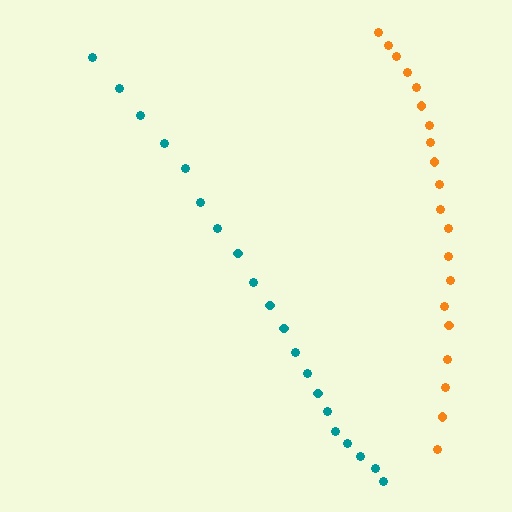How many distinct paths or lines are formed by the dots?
There are 2 distinct paths.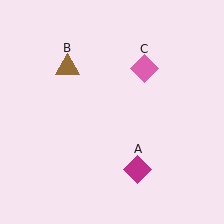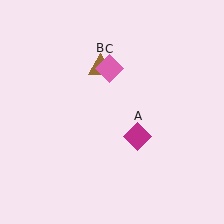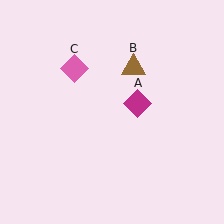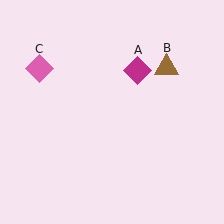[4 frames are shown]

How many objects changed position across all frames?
3 objects changed position: magenta diamond (object A), brown triangle (object B), pink diamond (object C).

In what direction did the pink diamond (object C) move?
The pink diamond (object C) moved left.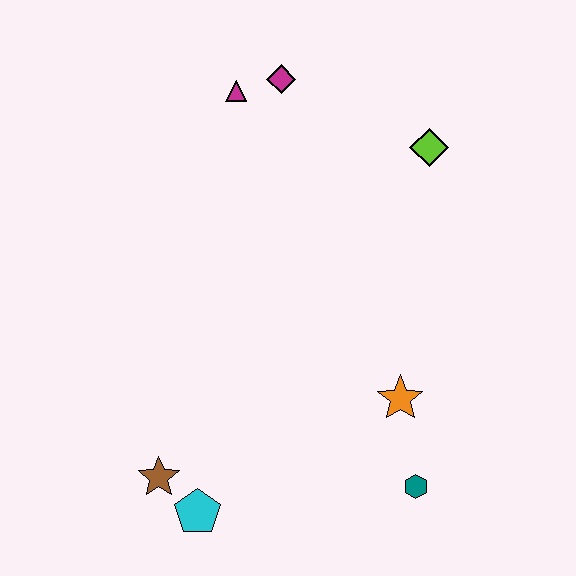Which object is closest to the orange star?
The teal hexagon is closest to the orange star.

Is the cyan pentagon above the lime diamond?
No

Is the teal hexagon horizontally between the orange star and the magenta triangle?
No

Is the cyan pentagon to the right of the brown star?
Yes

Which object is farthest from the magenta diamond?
The cyan pentagon is farthest from the magenta diamond.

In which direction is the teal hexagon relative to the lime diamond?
The teal hexagon is below the lime diamond.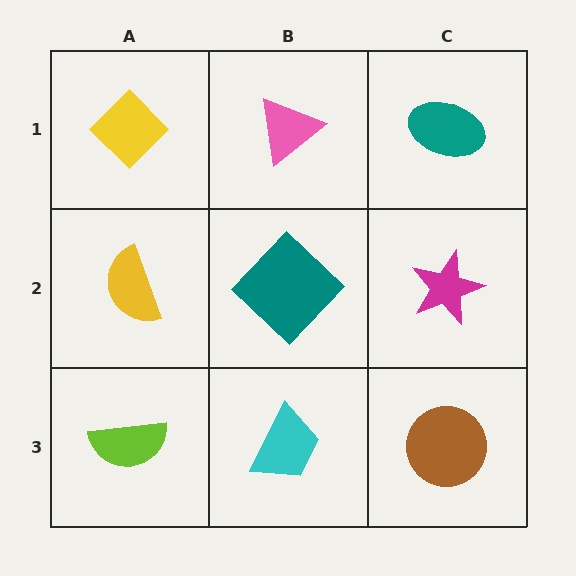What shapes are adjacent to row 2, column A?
A yellow diamond (row 1, column A), a lime semicircle (row 3, column A), a teal diamond (row 2, column B).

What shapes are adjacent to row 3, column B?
A teal diamond (row 2, column B), a lime semicircle (row 3, column A), a brown circle (row 3, column C).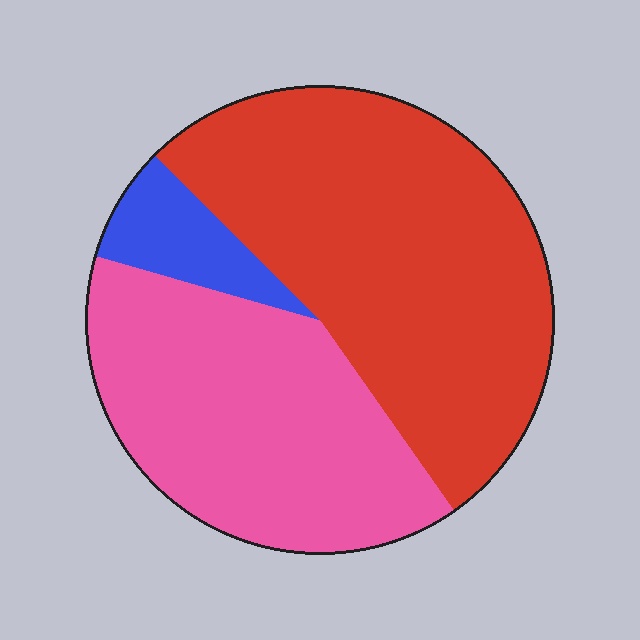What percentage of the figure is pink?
Pink covers 39% of the figure.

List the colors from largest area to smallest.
From largest to smallest: red, pink, blue.